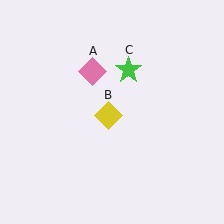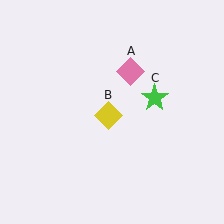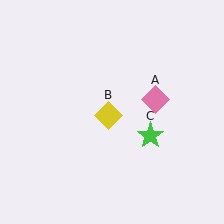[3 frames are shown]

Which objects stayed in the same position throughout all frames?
Yellow diamond (object B) remained stationary.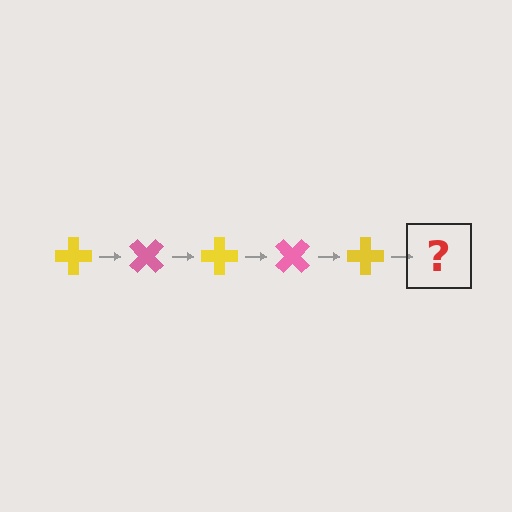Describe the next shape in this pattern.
It should be a pink cross, rotated 225 degrees from the start.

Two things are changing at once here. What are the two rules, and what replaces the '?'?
The two rules are that it rotates 45 degrees each step and the color cycles through yellow and pink. The '?' should be a pink cross, rotated 225 degrees from the start.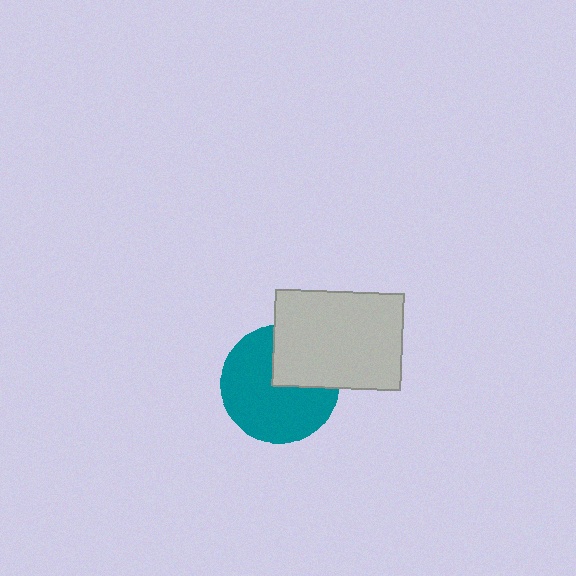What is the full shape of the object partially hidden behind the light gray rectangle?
The partially hidden object is a teal circle.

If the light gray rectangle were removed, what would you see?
You would see the complete teal circle.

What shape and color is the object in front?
The object in front is a light gray rectangle.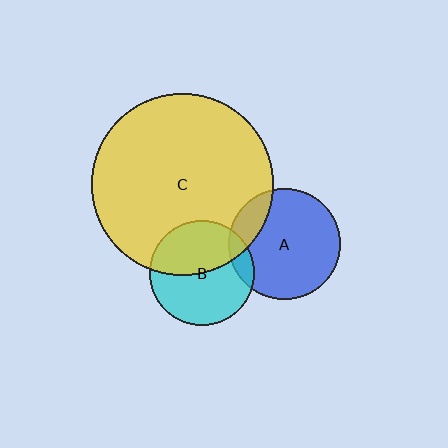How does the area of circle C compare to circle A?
Approximately 2.7 times.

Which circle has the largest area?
Circle C (yellow).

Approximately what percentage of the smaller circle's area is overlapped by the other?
Approximately 45%.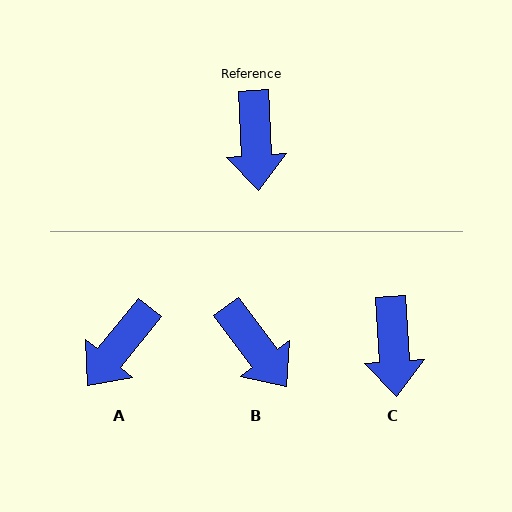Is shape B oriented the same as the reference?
No, it is off by about 33 degrees.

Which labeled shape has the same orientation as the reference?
C.